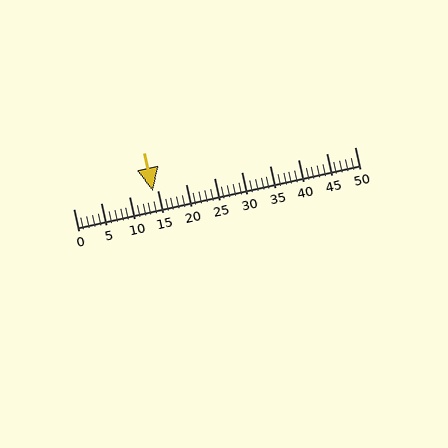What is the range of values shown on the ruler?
The ruler shows values from 0 to 50.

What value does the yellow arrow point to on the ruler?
The yellow arrow points to approximately 14.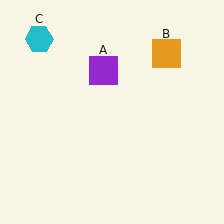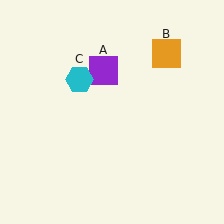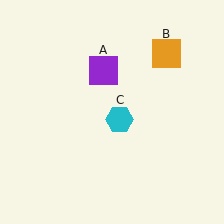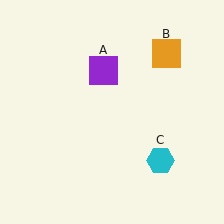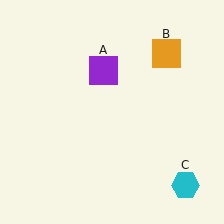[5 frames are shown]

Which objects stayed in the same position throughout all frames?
Purple square (object A) and orange square (object B) remained stationary.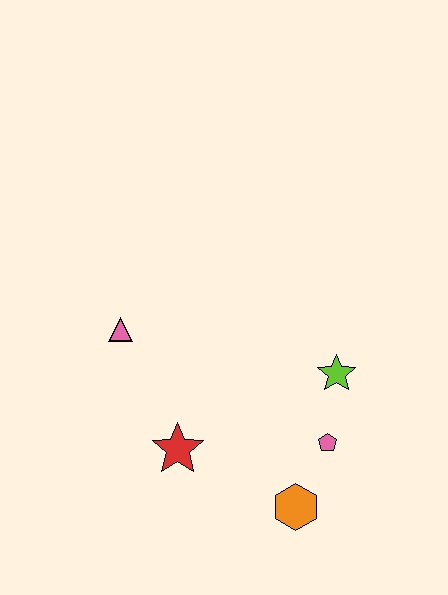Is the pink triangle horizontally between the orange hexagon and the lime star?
No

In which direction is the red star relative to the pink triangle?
The red star is below the pink triangle.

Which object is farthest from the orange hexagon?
The pink triangle is farthest from the orange hexagon.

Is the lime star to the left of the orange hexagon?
No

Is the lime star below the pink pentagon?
No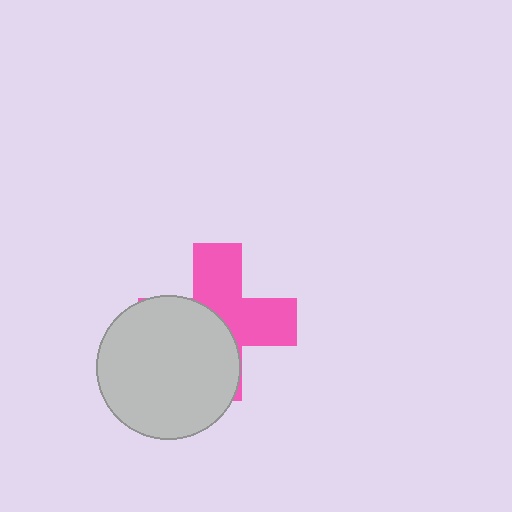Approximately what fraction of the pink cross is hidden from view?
Roughly 50% of the pink cross is hidden behind the light gray circle.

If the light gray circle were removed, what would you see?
You would see the complete pink cross.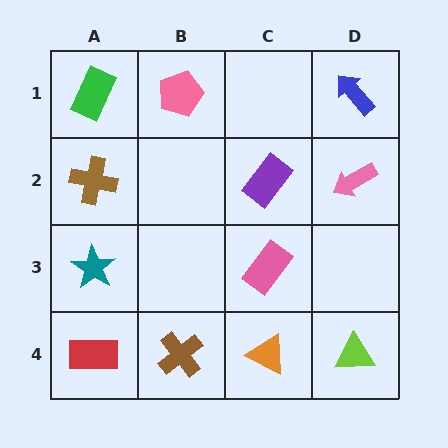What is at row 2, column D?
A pink arrow.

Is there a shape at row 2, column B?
No, that cell is empty.